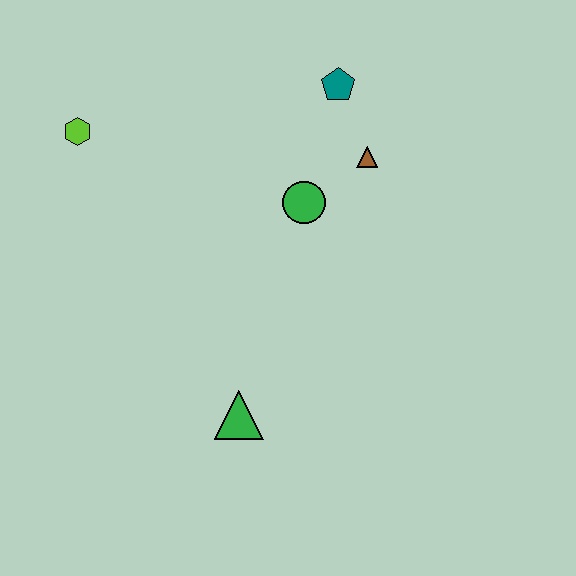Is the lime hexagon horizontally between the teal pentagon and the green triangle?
No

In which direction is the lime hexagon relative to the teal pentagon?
The lime hexagon is to the left of the teal pentagon.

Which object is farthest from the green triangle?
The teal pentagon is farthest from the green triangle.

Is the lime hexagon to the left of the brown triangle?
Yes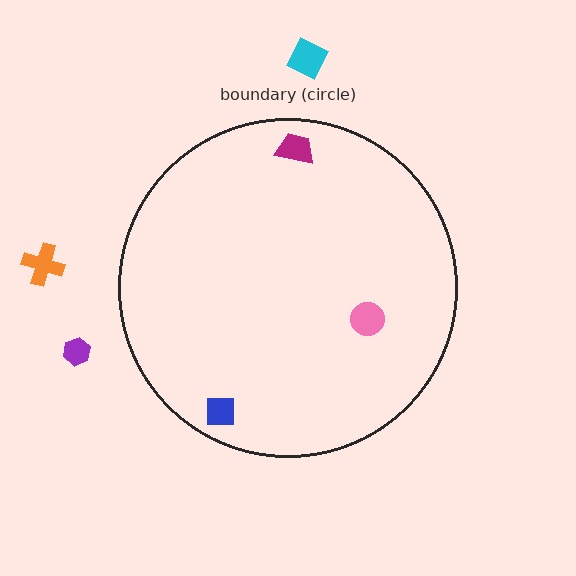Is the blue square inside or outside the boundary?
Inside.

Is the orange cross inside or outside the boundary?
Outside.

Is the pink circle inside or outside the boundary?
Inside.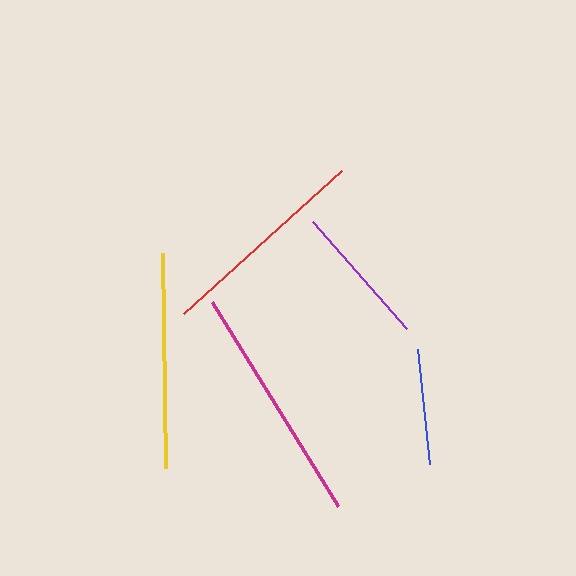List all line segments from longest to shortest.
From longest to shortest: magenta, yellow, red, purple, blue.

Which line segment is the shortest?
The blue line is the shortest at approximately 115 pixels.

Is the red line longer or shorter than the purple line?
The red line is longer than the purple line.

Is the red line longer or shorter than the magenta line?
The magenta line is longer than the red line.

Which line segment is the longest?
The magenta line is the longest at approximately 240 pixels.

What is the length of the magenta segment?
The magenta segment is approximately 240 pixels long.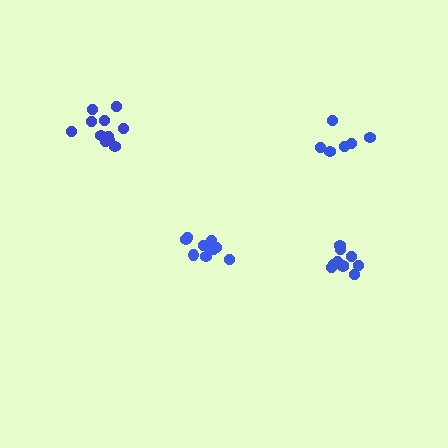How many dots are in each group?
Group 1: 10 dots, Group 2: 10 dots, Group 3: 11 dots, Group 4: 6 dots (37 total).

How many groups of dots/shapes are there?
There are 4 groups.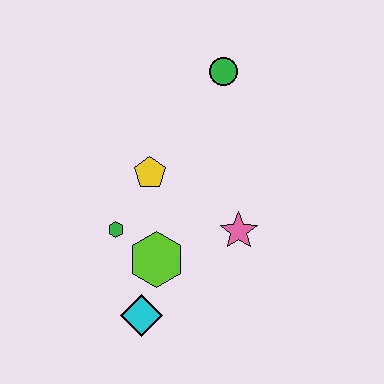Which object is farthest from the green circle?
The cyan diamond is farthest from the green circle.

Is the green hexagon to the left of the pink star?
Yes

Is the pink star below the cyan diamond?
No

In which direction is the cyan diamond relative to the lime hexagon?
The cyan diamond is below the lime hexagon.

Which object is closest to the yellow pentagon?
The green hexagon is closest to the yellow pentagon.